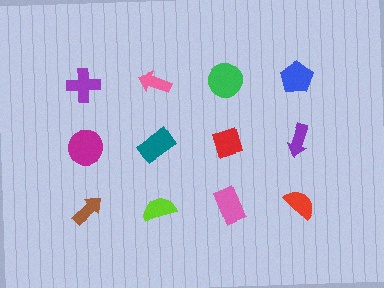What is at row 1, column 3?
A green circle.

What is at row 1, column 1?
A purple cross.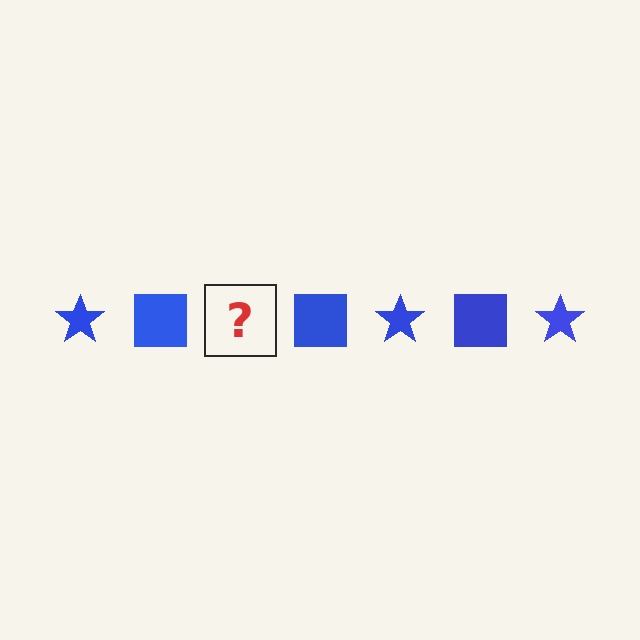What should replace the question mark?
The question mark should be replaced with a blue star.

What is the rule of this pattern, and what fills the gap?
The rule is that the pattern cycles through star, square shapes in blue. The gap should be filled with a blue star.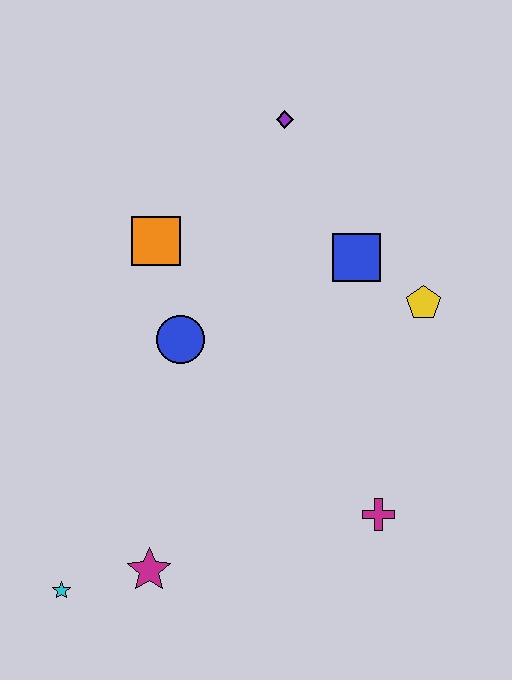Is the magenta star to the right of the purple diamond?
No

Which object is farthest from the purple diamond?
The cyan star is farthest from the purple diamond.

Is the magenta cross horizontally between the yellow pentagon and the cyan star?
Yes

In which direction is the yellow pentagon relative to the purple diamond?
The yellow pentagon is below the purple diamond.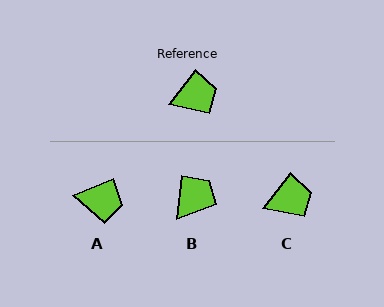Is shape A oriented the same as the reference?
No, it is off by about 29 degrees.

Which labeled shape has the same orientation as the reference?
C.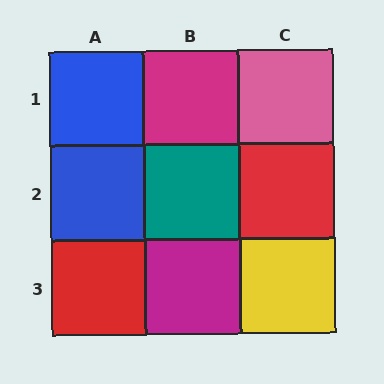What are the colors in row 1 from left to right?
Blue, magenta, pink.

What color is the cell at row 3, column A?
Red.